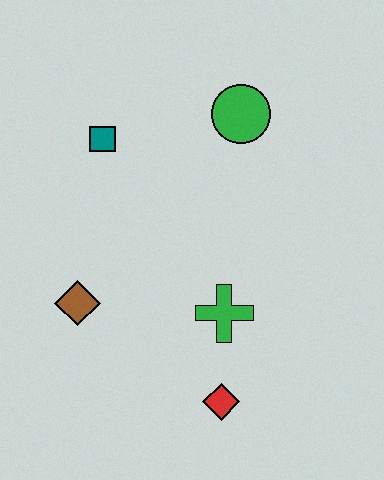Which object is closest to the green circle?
The teal square is closest to the green circle.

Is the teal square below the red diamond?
No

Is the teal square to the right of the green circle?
No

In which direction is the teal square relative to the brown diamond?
The teal square is above the brown diamond.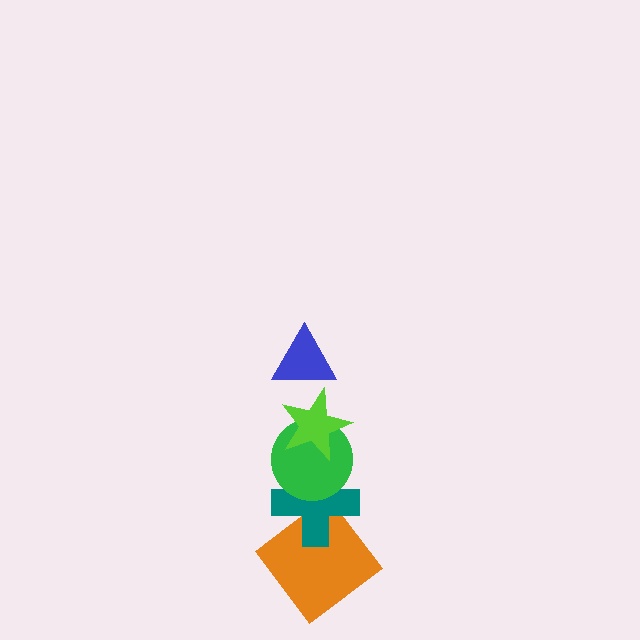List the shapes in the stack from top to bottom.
From top to bottom: the blue triangle, the lime star, the green circle, the teal cross, the orange diamond.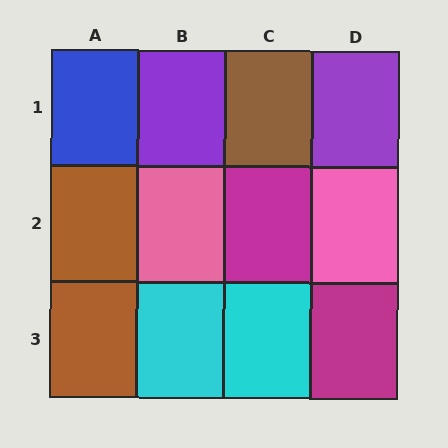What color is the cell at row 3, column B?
Cyan.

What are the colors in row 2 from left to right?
Brown, pink, magenta, pink.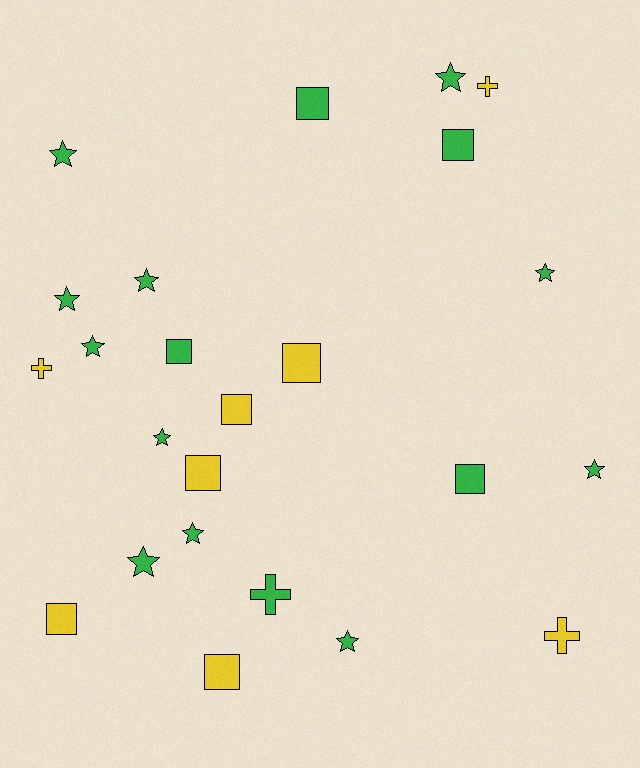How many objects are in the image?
There are 24 objects.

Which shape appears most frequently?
Star, with 11 objects.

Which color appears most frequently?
Green, with 16 objects.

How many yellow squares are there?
There are 5 yellow squares.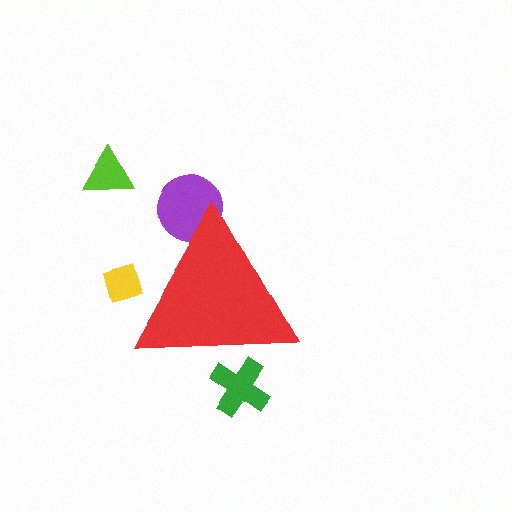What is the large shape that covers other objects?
A red triangle.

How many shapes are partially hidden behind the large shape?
3 shapes are partially hidden.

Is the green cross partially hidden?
Yes, the green cross is partially hidden behind the red triangle.